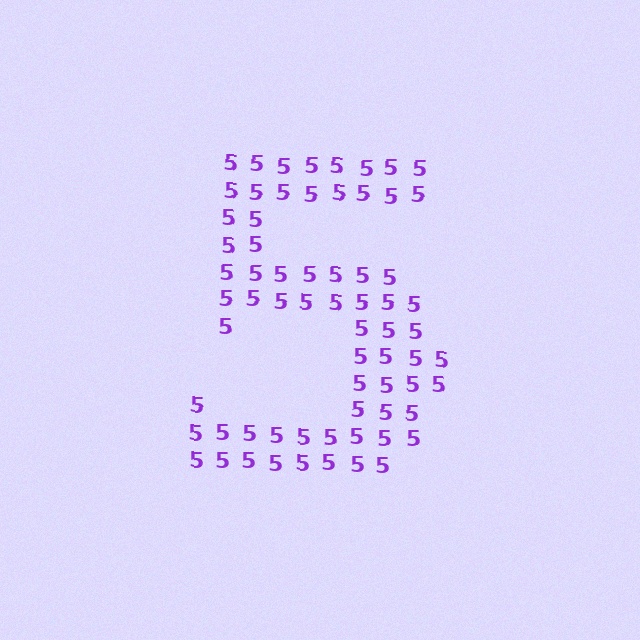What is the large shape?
The large shape is the digit 5.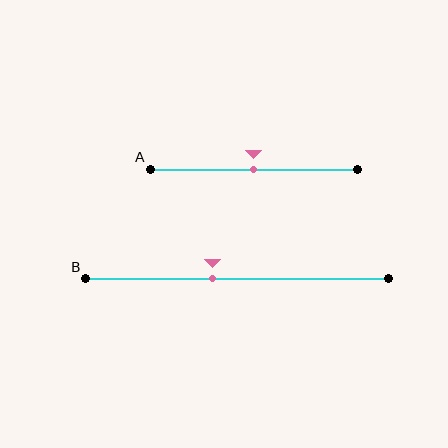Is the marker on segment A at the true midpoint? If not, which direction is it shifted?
Yes, the marker on segment A is at the true midpoint.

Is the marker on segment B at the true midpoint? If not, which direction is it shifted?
No, the marker on segment B is shifted to the left by about 8% of the segment length.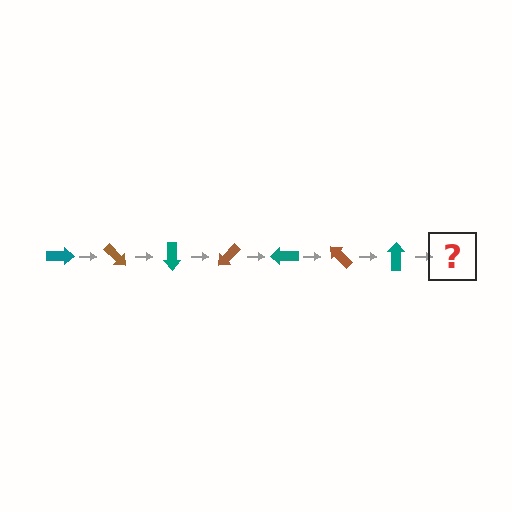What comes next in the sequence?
The next element should be a brown arrow, rotated 315 degrees from the start.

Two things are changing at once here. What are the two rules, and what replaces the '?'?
The two rules are that it rotates 45 degrees each step and the color cycles through teal and brown. The '?' should be a brown arrow, rotated 315 degrees from the start.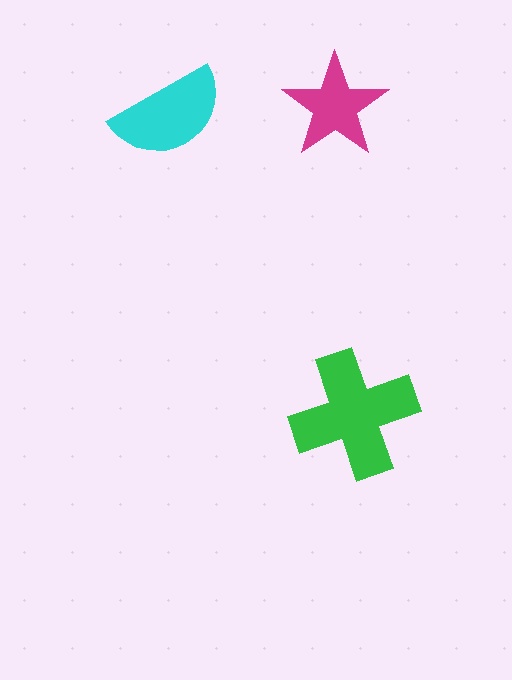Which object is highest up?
The magenta star is topmost.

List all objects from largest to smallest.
The green cross, the cyan semicircle, the magenta star.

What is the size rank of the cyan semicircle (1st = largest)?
2nd.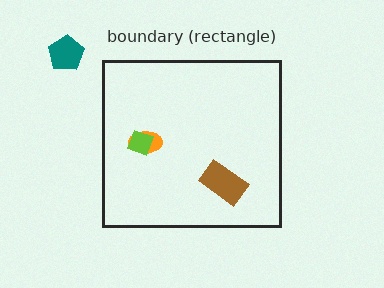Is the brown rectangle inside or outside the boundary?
Inside.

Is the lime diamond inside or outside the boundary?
Inside.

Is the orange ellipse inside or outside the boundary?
Inside.